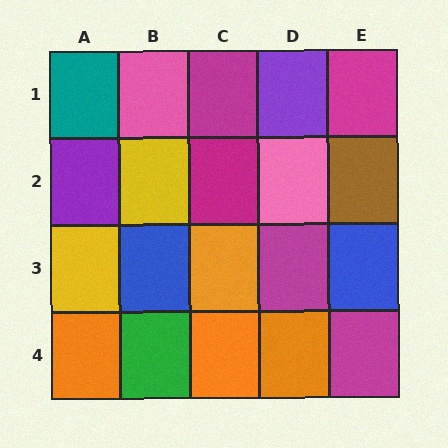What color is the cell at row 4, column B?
Green.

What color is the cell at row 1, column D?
Purple.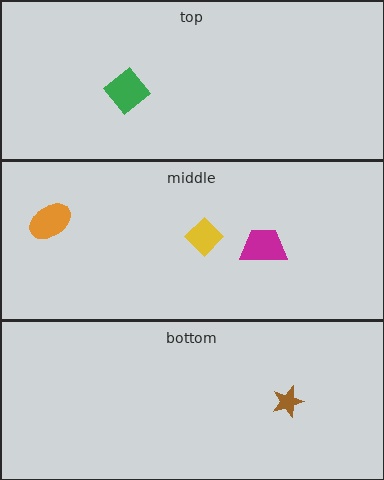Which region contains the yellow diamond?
The middle region.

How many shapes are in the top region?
1.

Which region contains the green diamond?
The top region.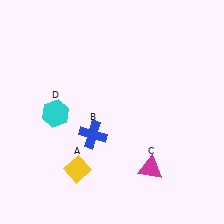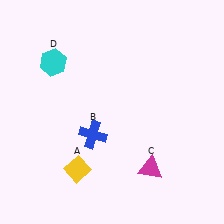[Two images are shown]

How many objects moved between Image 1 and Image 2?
1 object moved between the two images.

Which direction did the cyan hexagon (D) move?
The cyan hexagon (D) moved up.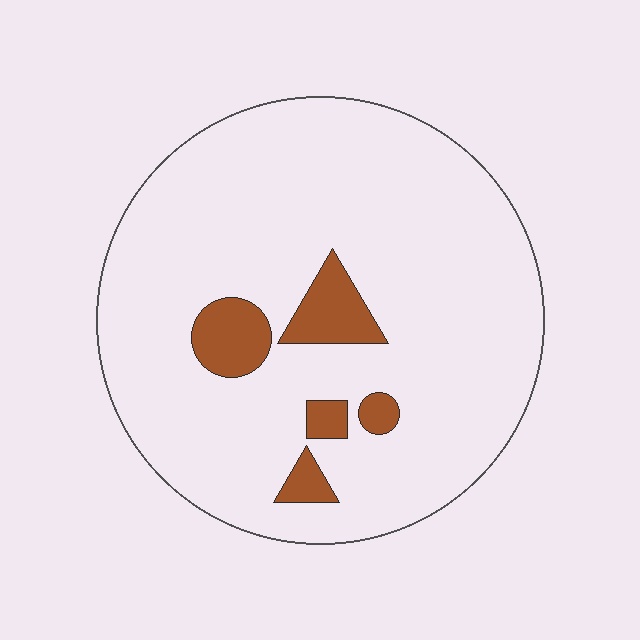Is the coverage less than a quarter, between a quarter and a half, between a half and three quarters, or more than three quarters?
Less than a quarter.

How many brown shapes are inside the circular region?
5.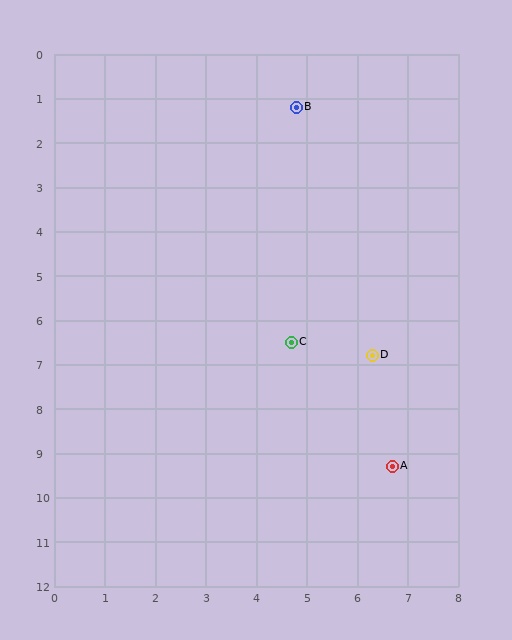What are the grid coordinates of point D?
Point D is at approximately (6.3, 6.8).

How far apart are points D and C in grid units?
Points D and C are about 1.6 grid units apart.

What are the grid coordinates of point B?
Point B is at approximately (4.8, 1.2).